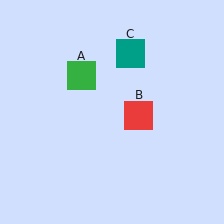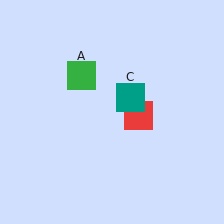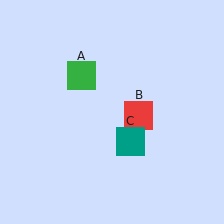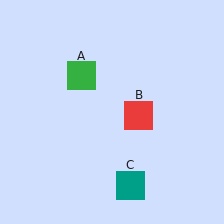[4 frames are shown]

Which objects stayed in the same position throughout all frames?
Green square (object A) and red square (object B) remained stationary.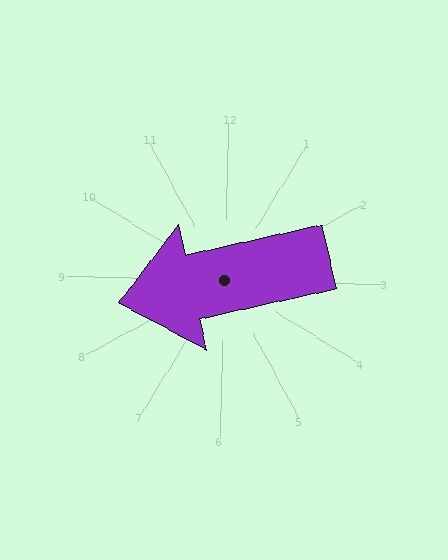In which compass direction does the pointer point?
West.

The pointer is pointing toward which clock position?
Roughly 9 o'clock.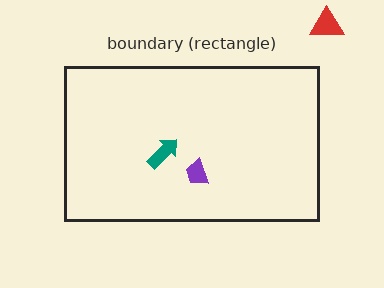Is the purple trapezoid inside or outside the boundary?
Inside.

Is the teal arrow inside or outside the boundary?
Inside.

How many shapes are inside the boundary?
2 inside, 1 outside.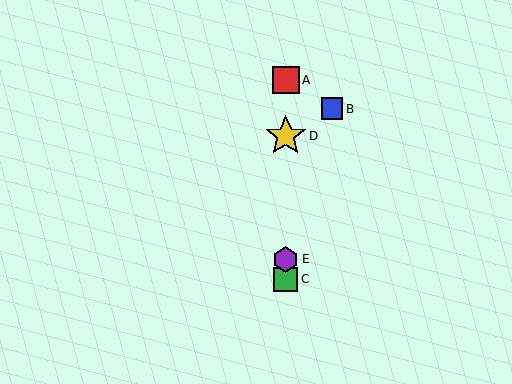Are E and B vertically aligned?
No, E is at x≈286 and B is at x≈332.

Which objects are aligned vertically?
Objects A, C, D, E are aligned vertically.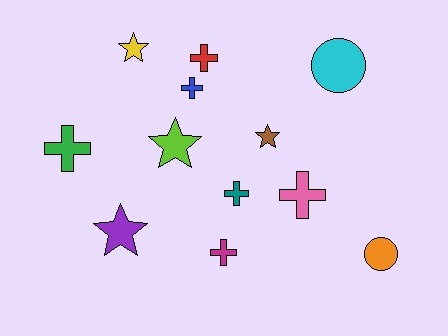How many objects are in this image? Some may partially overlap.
There are 12 objects.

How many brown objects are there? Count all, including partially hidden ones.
There is 1 brown object.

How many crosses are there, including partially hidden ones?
There are 6 crosses.